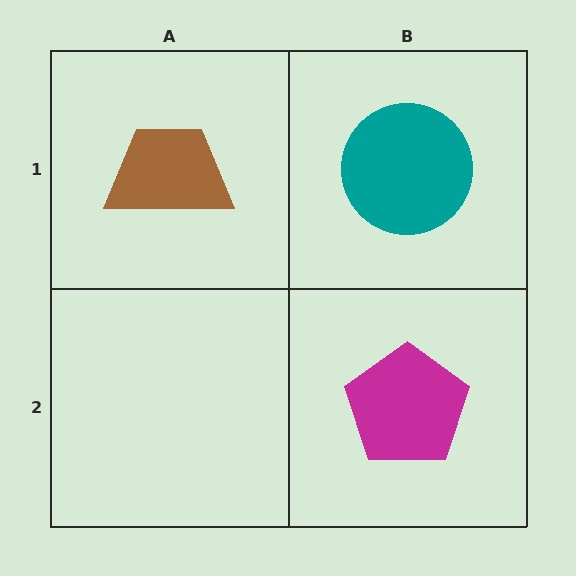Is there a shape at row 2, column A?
No, that cell is empty.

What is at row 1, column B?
A teal circle.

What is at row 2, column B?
A magenta pentagon.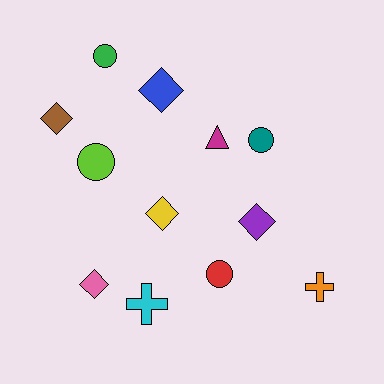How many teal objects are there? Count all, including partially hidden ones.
There is 1 teal object.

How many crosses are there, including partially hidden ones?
There are 2 crosses.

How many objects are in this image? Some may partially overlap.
There are 12 objects.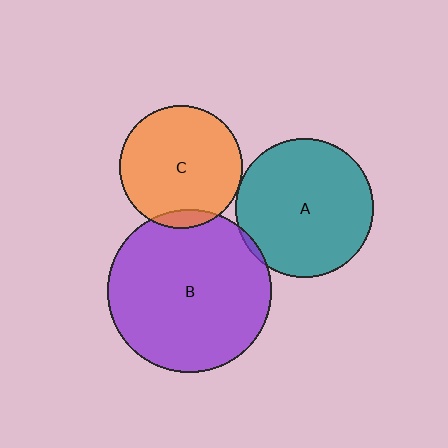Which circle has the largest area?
Circle B (purple).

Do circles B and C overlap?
Yes.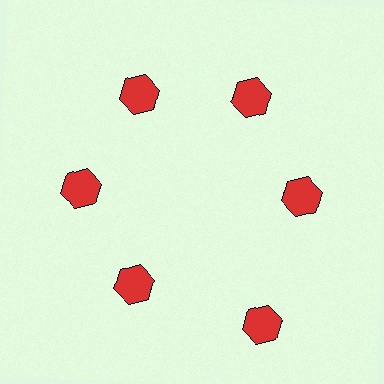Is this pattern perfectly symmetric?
No. The 6 red hexagons are arranged in a ring, but one element near the 5 o'clock position is pushed outward from the center, breaking the 6-fold rotational symmetry.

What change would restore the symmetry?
The symmetry would be restored by moving it inward, back onto the ring so that all 6 hexagons sit at equal angles and equal distance from the center.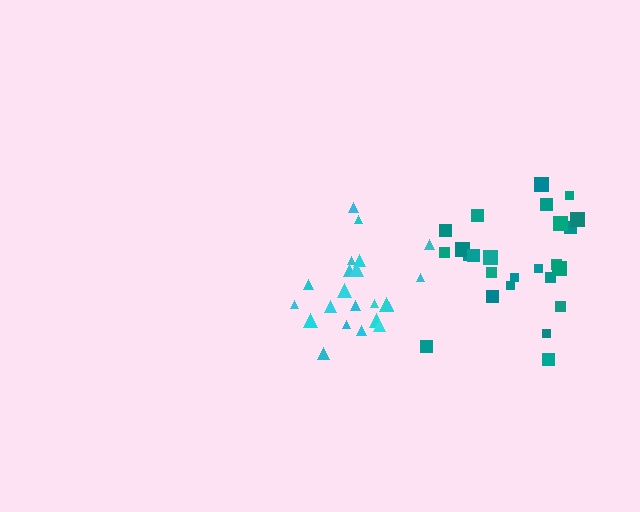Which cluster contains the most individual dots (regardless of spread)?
Teal (25).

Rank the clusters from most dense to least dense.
cyan, teal.